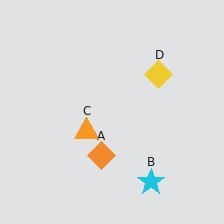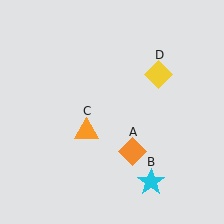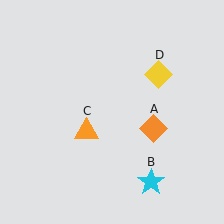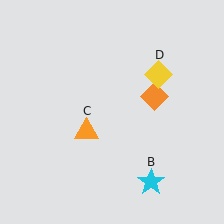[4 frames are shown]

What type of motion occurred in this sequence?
The orange diamond (object A) rotated counterclockwise around the center of the scene.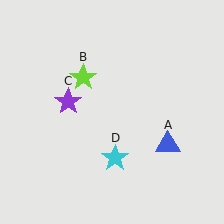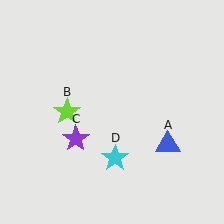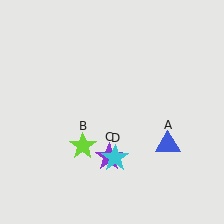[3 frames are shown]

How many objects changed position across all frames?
2 objects changed position: lime star (object B), purple star (object C).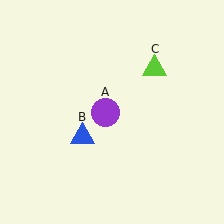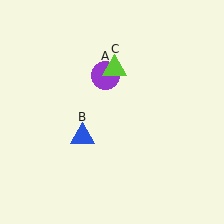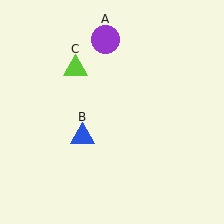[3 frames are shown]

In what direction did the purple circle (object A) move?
The purple circle (object A) moved up.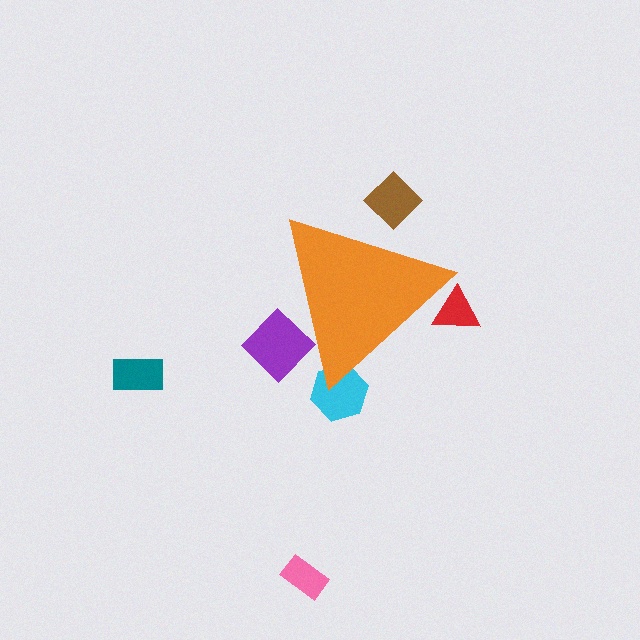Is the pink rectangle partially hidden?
No, the pink rectangle is fully visible.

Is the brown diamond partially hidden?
Yes, the brown diamond is partially hidden behind the orange triangle.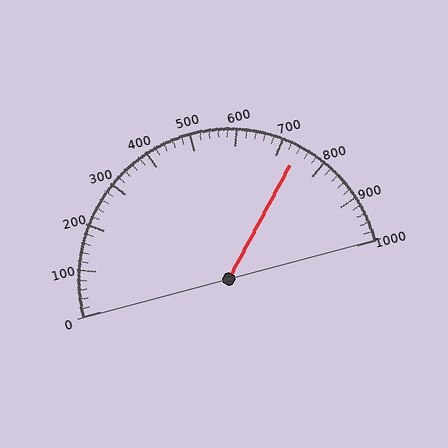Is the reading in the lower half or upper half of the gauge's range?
The reading is in the upper half of the range (0 to 1000).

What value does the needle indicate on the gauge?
The needle indicates approximately 740.